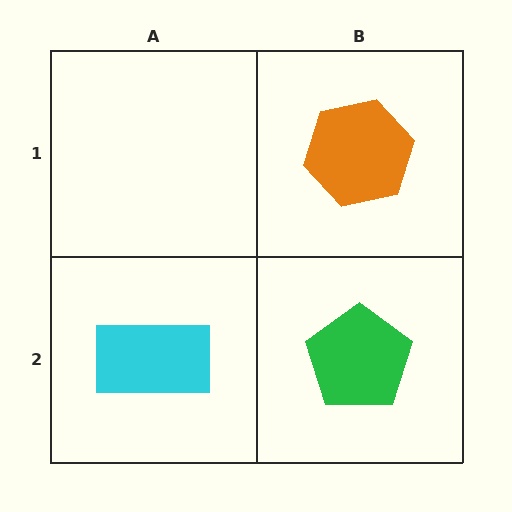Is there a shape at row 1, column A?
No, that cell is empty.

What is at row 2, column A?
A cyan rectangle.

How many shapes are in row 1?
1 shape.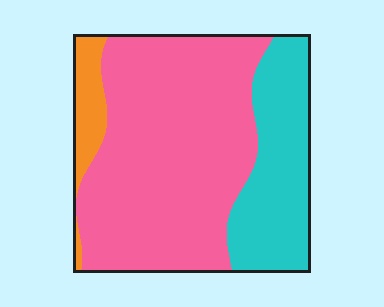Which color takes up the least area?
Orange, at roughly 10%.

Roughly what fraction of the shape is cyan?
Cyan covers about 25% of the shape.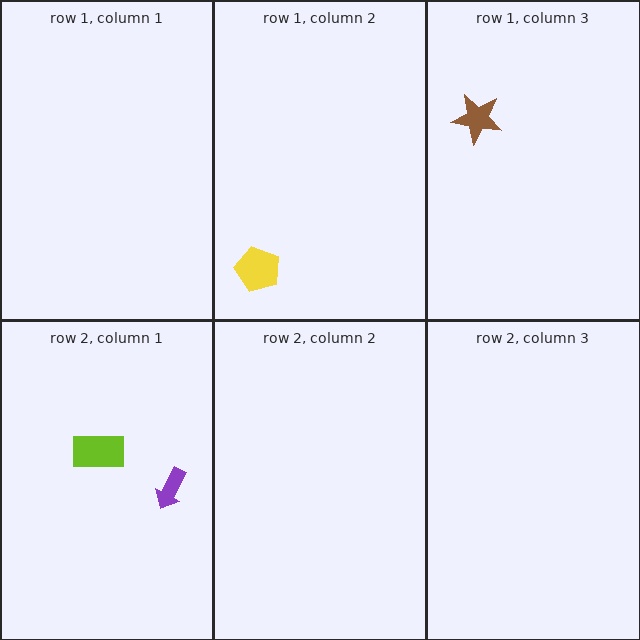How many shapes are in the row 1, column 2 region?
1.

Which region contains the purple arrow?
The row 2, column 1 region.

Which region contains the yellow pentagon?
The row 1, column 2 region.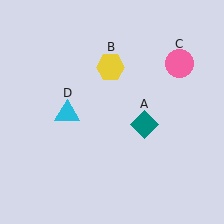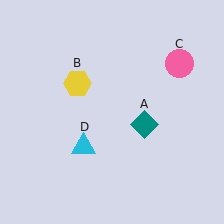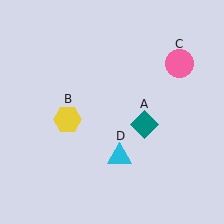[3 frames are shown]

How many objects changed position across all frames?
2 objects changed position: yellow hexagon (object B), cyan triangle (object D).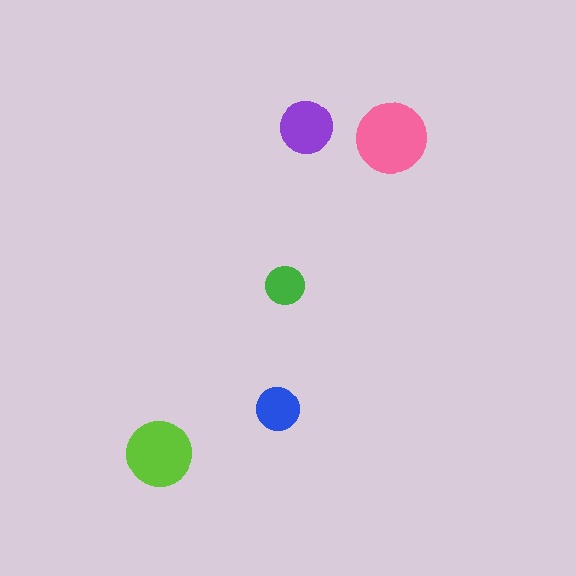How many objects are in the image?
There are 5 objects in the image.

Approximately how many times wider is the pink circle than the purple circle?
About 1.5 times wider.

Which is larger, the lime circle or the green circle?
The lime one.